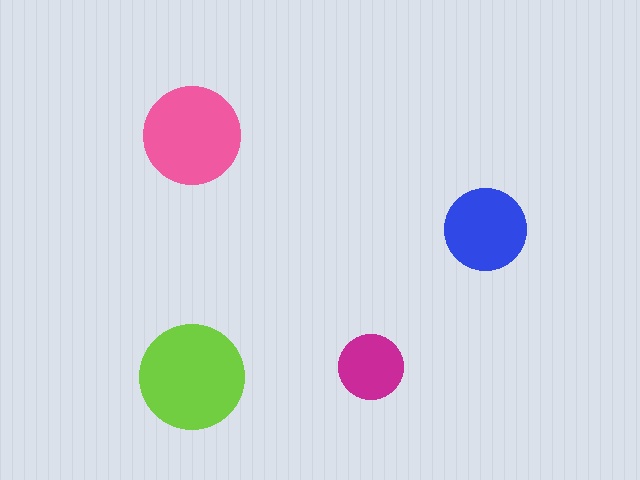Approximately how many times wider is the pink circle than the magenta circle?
About 1.5 times wider.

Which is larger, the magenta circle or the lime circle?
The lime one.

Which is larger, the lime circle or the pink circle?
The lime one.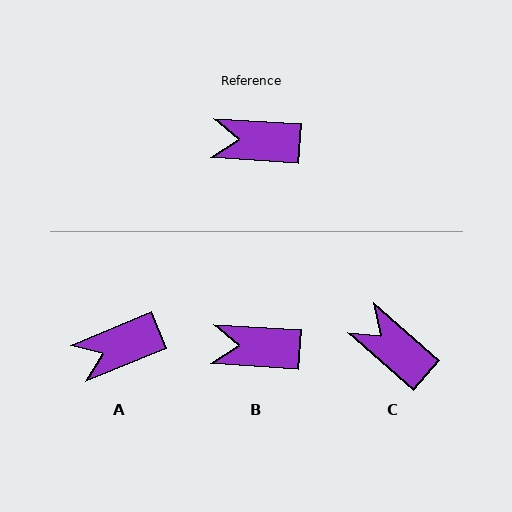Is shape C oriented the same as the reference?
No, it is off by about 38 degrees.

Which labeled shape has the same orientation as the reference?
B.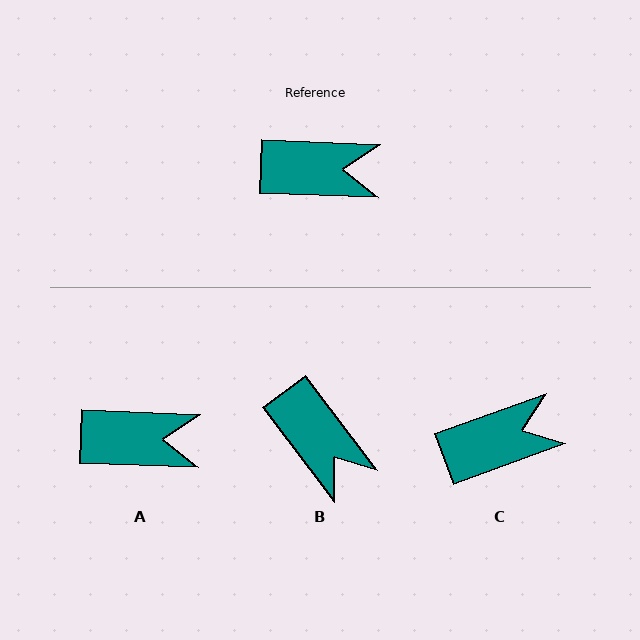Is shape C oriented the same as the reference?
No, it is off by about 22 degrees.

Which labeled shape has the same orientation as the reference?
A.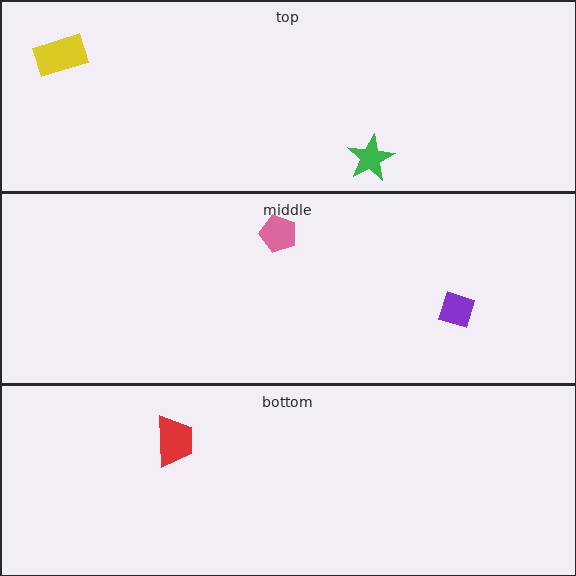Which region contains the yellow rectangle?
The top region.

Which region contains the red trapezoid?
The bottom region.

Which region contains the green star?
The top region.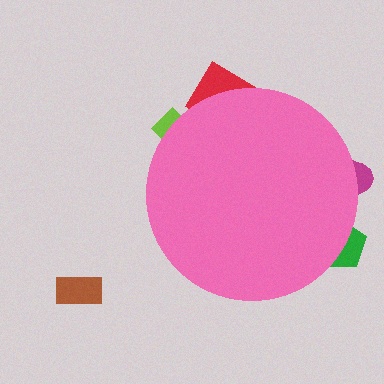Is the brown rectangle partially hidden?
No, the brown rectangle is fully visible.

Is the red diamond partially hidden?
Yes, the red diamond is partially hidden behind the pink circle.